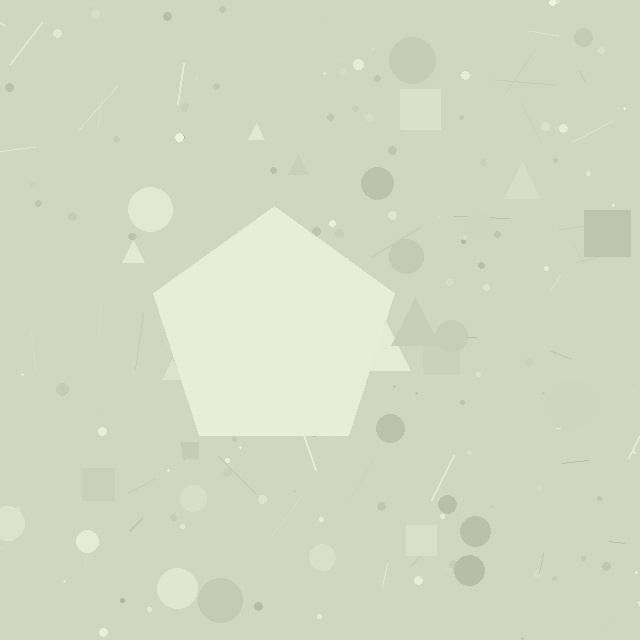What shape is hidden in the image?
A pentagon is hidden in the image.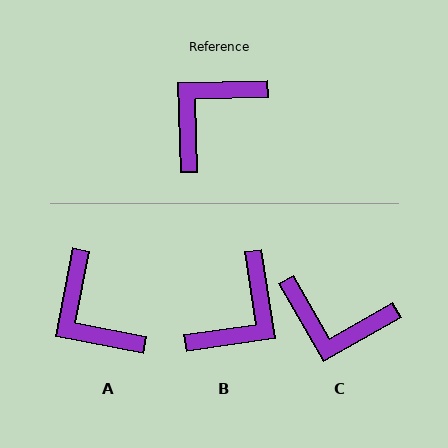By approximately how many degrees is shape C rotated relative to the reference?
Approximately 118 degrees counter-clockwise.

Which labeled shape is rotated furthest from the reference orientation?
B, about 173 degrees away.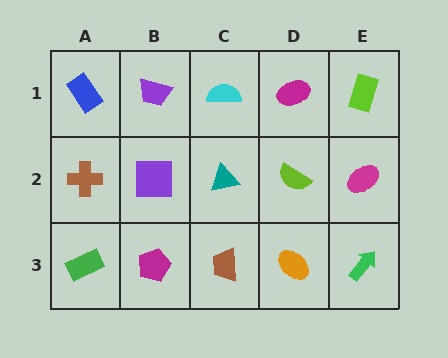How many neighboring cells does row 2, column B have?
4.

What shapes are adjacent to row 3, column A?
A brown cross (row 2, column A), a magenta pentagon (row 3, column B).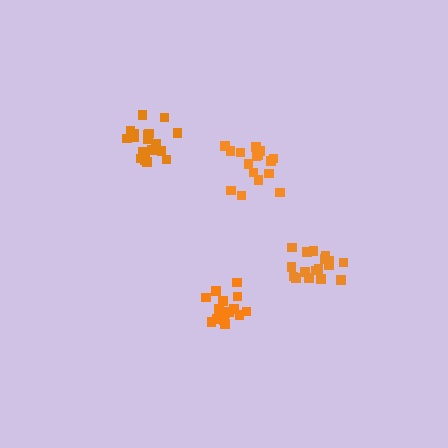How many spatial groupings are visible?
There are 4 spatial groupings.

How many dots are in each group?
Group 1: 21 dots, Group 2: 16 dots, Group 3: 17 dots, Group 4: 17 dots (71 total).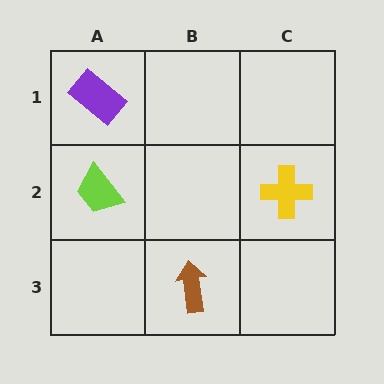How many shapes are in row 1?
1 shape.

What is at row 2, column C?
A yellow cross.